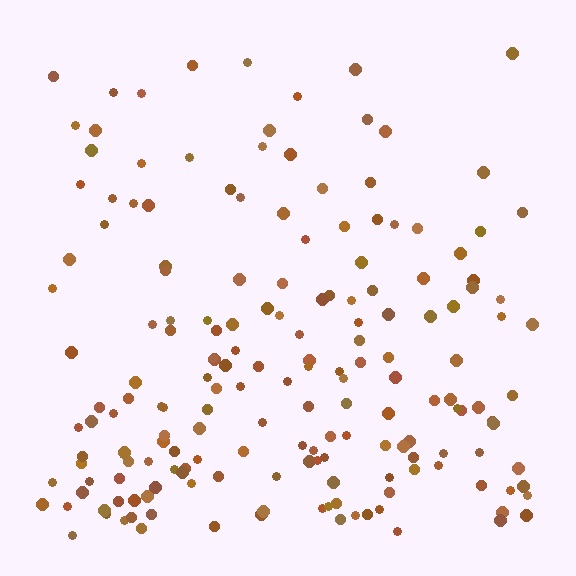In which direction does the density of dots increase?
From top to bottom, with the bottom side densest.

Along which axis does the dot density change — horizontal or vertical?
Vertical.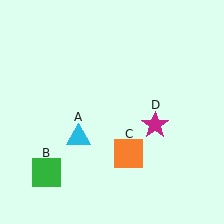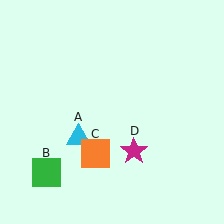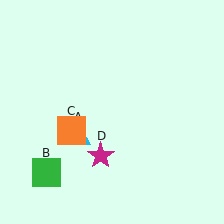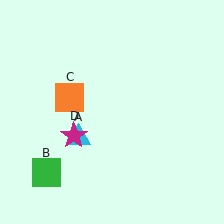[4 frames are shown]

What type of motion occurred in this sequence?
The orange square (object C), magenta star (object D) rotated clockwise around the center of the scene.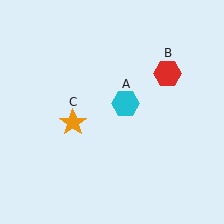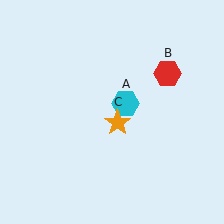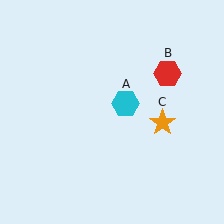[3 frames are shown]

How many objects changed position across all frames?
1 object changed position: orange star (object C).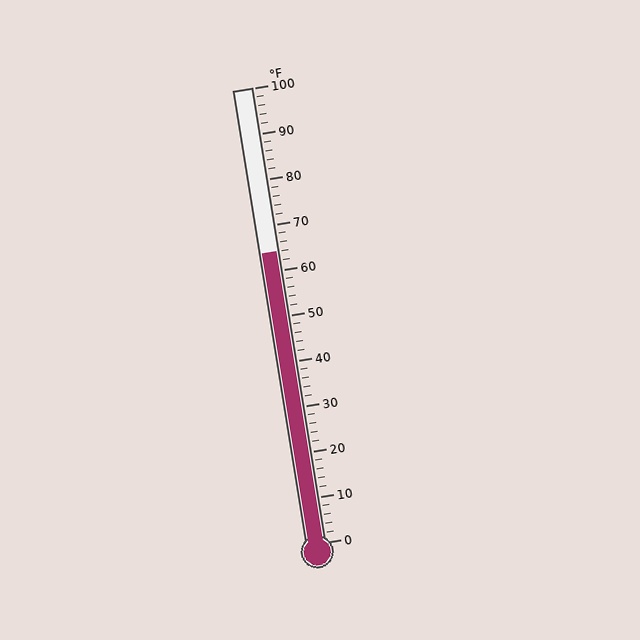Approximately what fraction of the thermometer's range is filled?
The thermometer is filled to approximately 65% of its range.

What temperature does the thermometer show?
The thermometer shows approximately 64°F.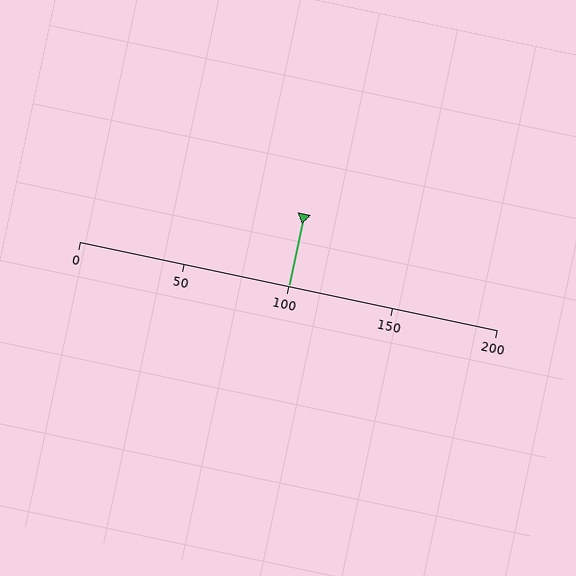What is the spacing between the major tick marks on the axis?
The major ticks are spaced 50 apart.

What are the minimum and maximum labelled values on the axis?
The axis runs from 0 to 200.